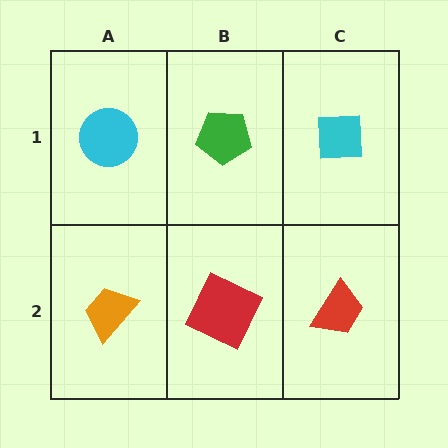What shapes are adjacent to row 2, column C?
A cyan square (row 1, column C), a red square (row 2, column B).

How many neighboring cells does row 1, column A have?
2.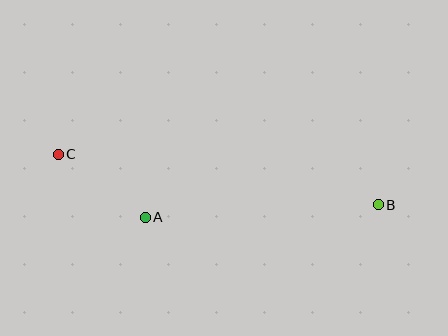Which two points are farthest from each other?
Points B and C are farthest from each other.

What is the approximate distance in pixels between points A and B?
The distance between A and B is approximately 233 pixels.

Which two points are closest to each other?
Points A and C are closest to each other.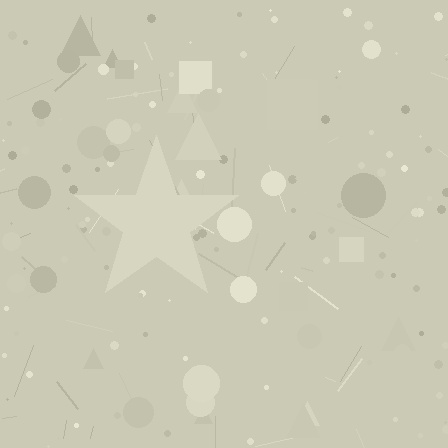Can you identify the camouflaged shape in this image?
The camouflaged shape is a star.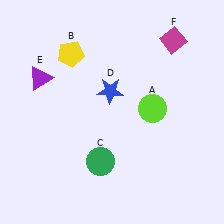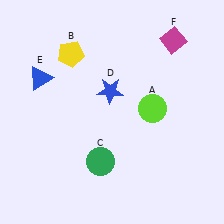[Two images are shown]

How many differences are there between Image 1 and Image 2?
There is 1 difference between the two images.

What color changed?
The triangle (E) changed from purple in Image 1 to blue in Image 2.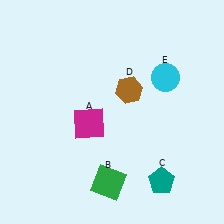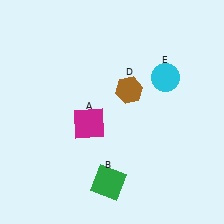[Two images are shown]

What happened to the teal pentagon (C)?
The teal pentagon (C) was removed in Image 2. It was in the bottom-right area of Image 1.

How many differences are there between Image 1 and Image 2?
There is 1 difference between the two images.